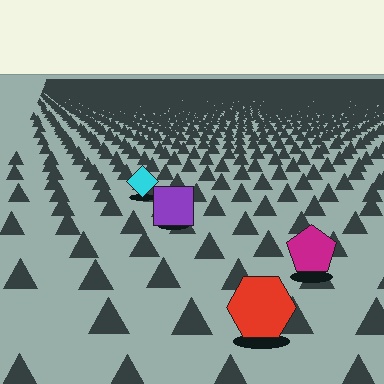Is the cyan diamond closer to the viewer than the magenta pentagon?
No. The magenta pentagon is closer — you can tell from the texture gradient: the ground texture is coarser near it.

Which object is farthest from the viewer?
The cyan diamond is farthest from the viewer. It appears smaller and the ground texture around it is denser.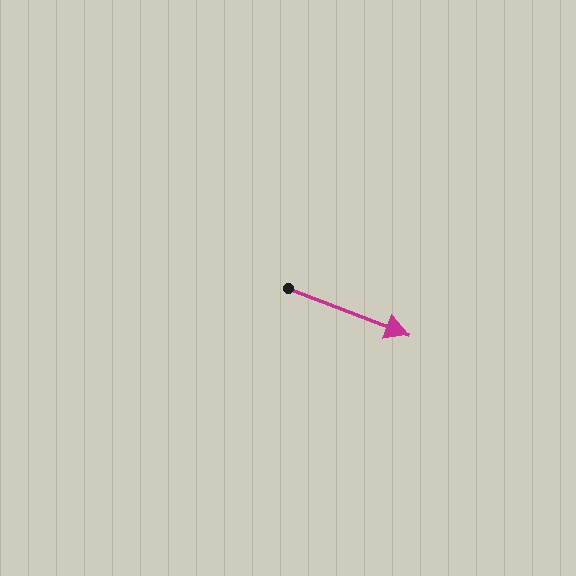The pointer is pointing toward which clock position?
Roughly 4 o'clock.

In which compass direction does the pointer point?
East.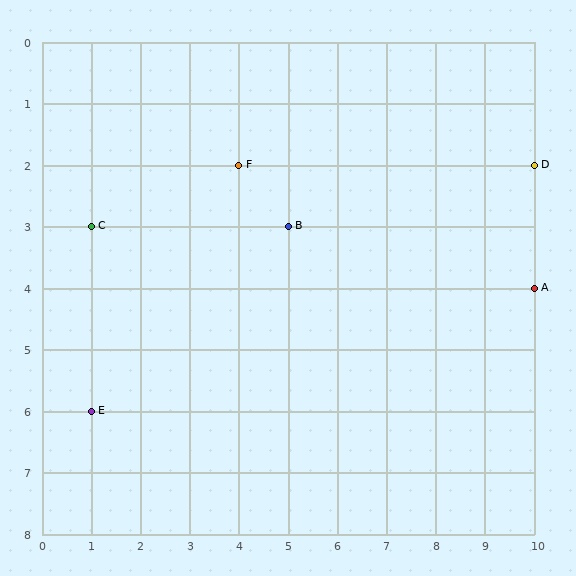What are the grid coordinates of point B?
Point B is at grid coordinates (5, 3).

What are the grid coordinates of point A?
Point A is at grid coordinates (10, 4).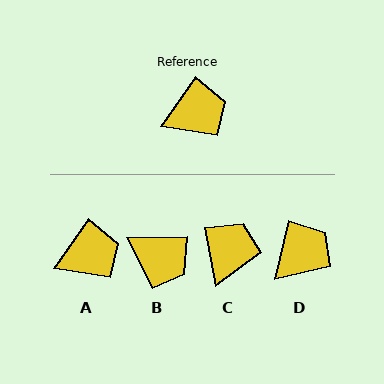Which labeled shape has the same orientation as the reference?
A.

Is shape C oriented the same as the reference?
No, it is off by about 46 degrees.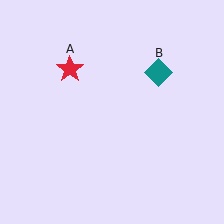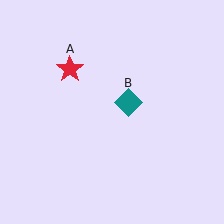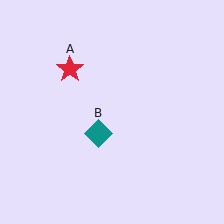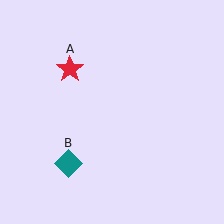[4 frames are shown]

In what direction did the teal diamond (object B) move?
The teal diamond (object B) moved down and to the left.